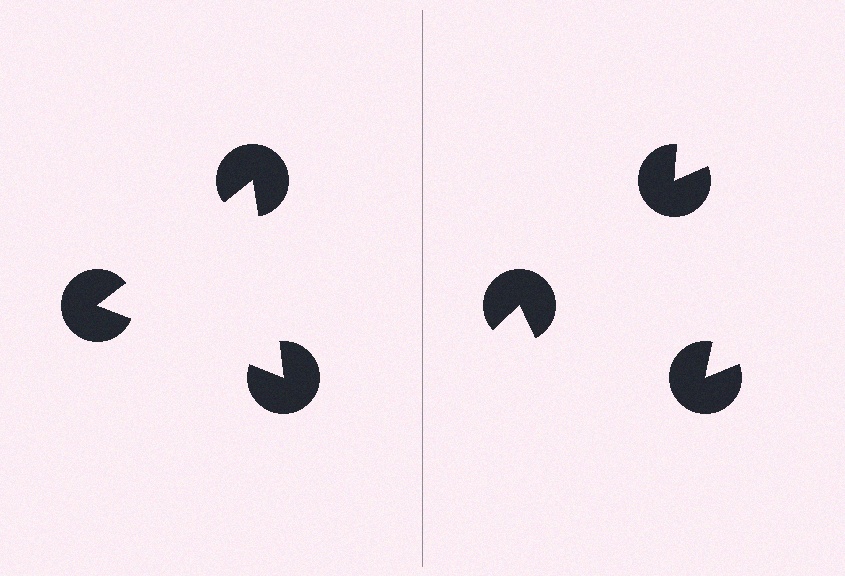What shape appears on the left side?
An illusory triangle.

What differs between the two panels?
The pac-man discs are positioned identically on both sides; only the wedge orientations differ. On the left they align to a triangle; on the right they are misaligned.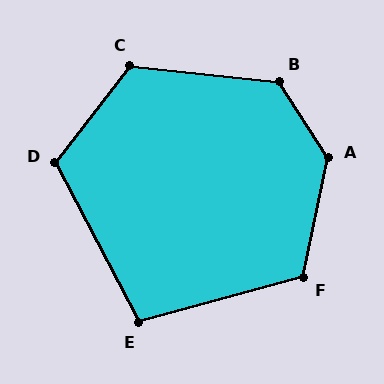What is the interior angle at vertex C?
Approximately 122 degrees (obtuse).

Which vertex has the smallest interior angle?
E, at approximately 103 degrees.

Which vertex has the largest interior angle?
A, at approximately 136 degrees.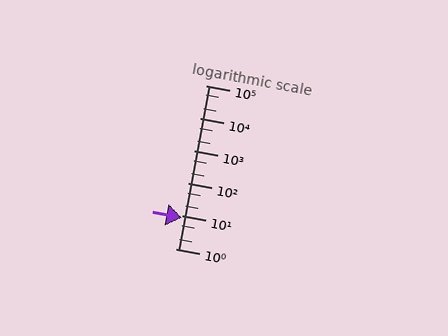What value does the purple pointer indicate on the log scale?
The pointer indicates approximately 8.7.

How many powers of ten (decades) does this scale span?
The scale spans 5 decades, from 1 to 100000.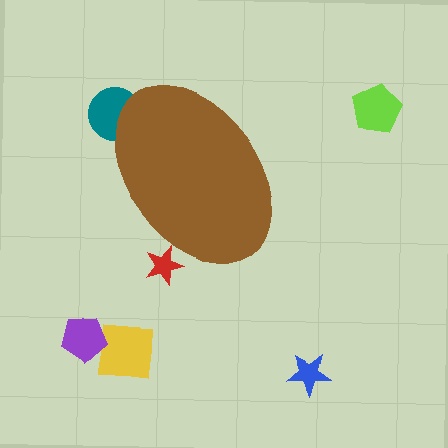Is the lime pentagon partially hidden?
No, the lime pentagon is fully visible.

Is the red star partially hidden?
Yes, the red star is partially hidden behind the brown ellipse.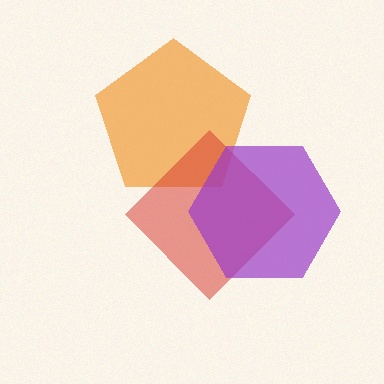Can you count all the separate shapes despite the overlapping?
Yes, there are 3 separate shapes.